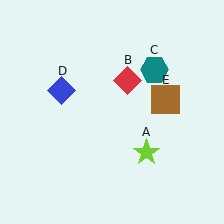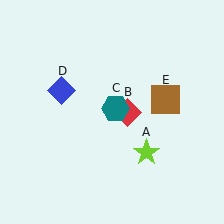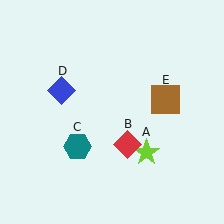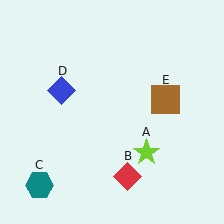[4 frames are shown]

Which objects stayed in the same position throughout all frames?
Lime star (object A) and blue diamond (object D) and brown square (object E) remained stationary.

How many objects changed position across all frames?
2 objects changed position: red diamond (object B), teal hexagon (object C).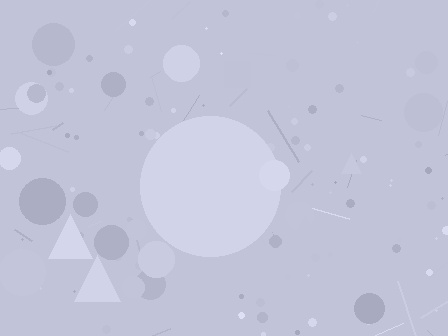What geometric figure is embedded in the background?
A circle is embedded in the background.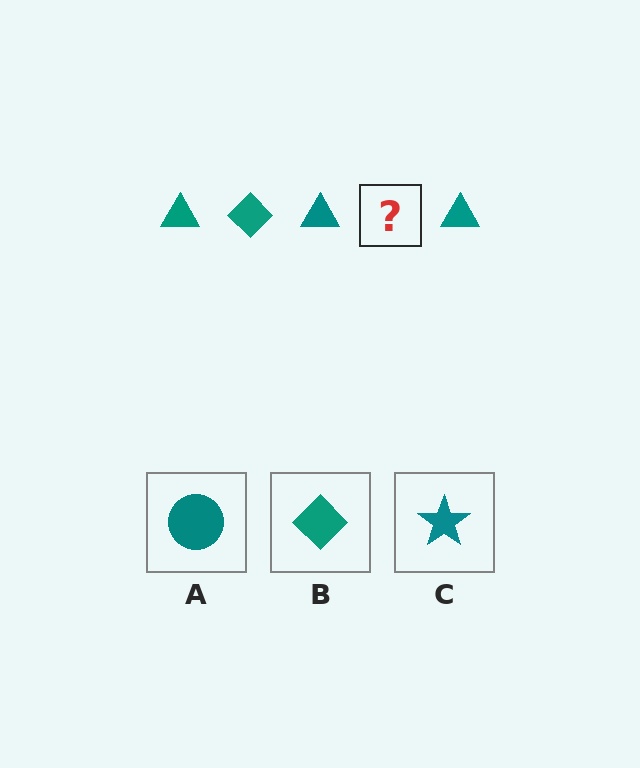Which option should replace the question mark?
Option B.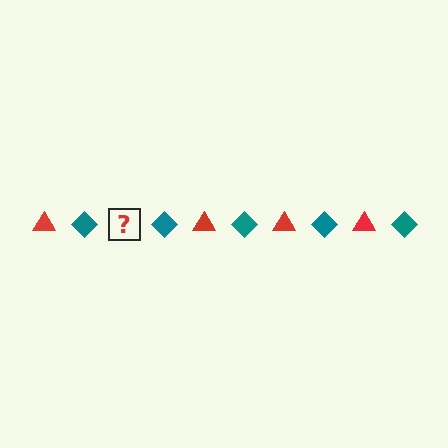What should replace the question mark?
The question mark should be replaced with a red triangle.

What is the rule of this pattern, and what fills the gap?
The rule is that the pattern alternates between red triangle and teal diamond. The gap should be filled with a red triangle.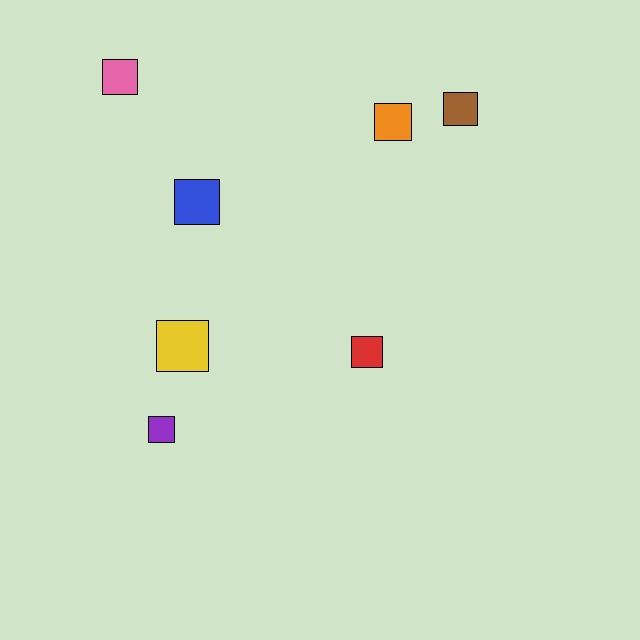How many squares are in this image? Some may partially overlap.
There are 7 squares.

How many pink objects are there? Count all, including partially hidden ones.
There is 1 pink object.